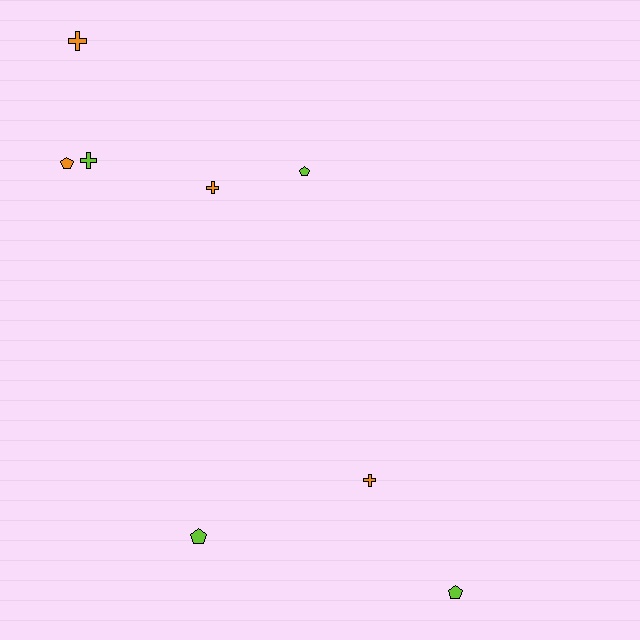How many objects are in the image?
There are 8 objects.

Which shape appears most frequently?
Cross, with 4 objects.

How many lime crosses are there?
There is 1 lime cross.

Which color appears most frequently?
Orange, with 4 objects.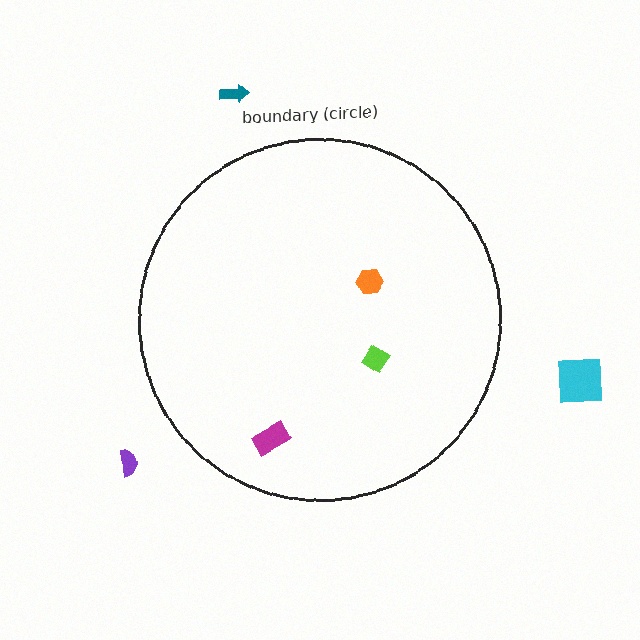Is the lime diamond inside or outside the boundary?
Inside.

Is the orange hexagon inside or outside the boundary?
Inside.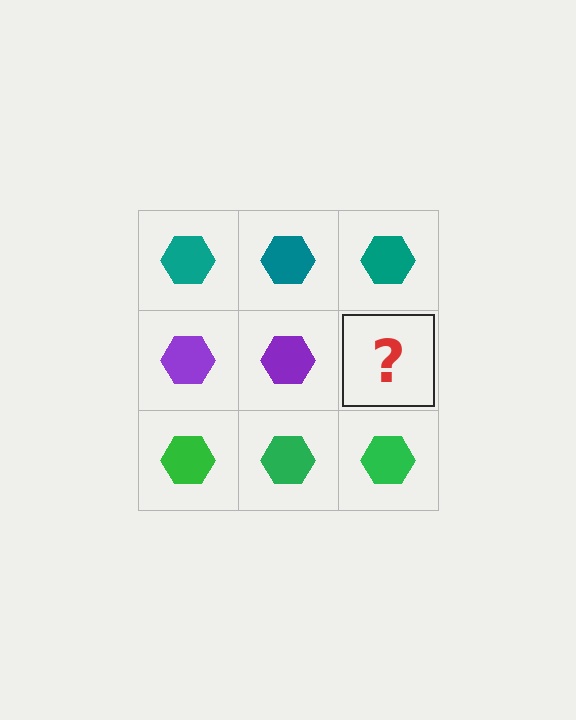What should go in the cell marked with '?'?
The missing cell should contain a purple hexagon.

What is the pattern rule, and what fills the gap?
The rule is that each row has a consistent color. The gap should be filled with a purple hexagon.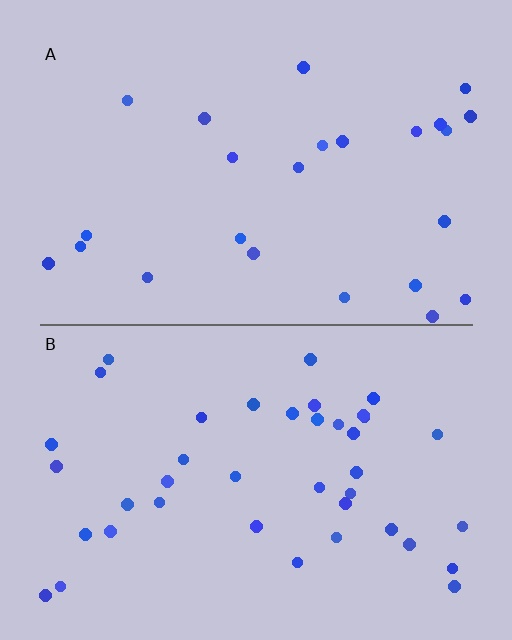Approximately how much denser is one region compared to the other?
Approximately 1.7× — region B over region A.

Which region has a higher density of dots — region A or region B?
B (the bottom).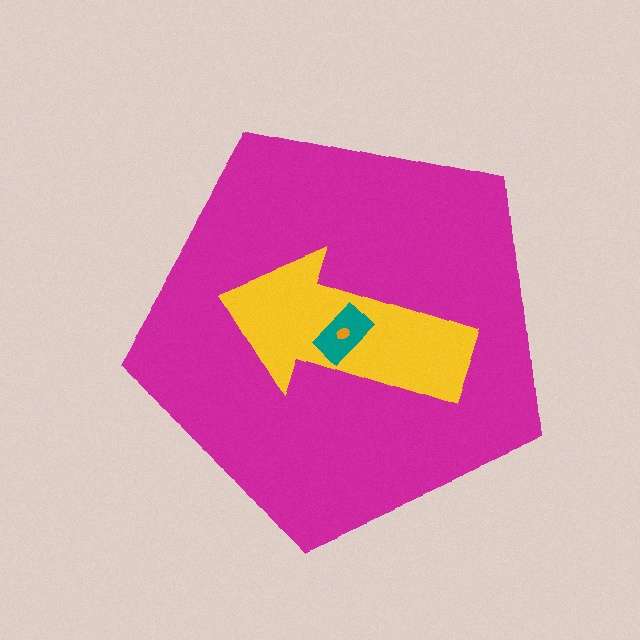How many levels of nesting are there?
4.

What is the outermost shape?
The magenta pentagon.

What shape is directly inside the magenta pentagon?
The yellow arrow.